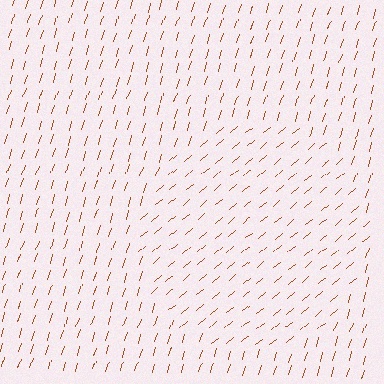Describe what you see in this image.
The image is filled with small brown line segments. A circle region in the image has lines oriented differently from the surrounding lines, creating a visible texture boundary.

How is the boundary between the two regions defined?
The boundary is defined purely by a change in line orientation (approximately 33 degrees difference). All lines are the same color and thickness.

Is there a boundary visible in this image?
Yes, there is a texture boundary formed by a change in line orientation.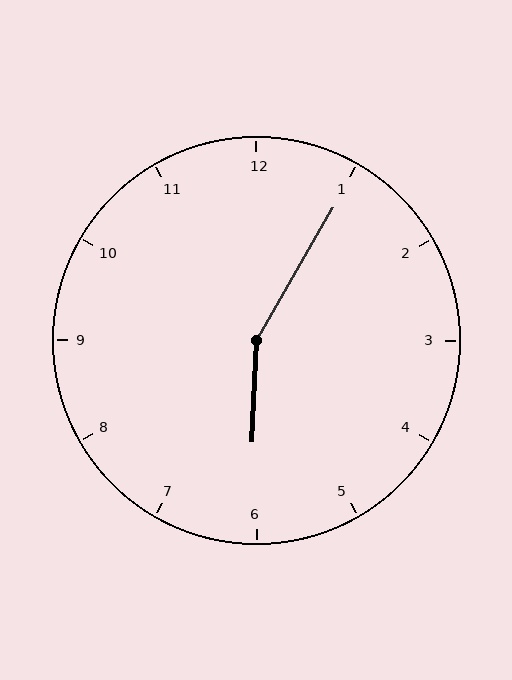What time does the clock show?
6:05.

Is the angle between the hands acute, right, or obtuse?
It is obtuse.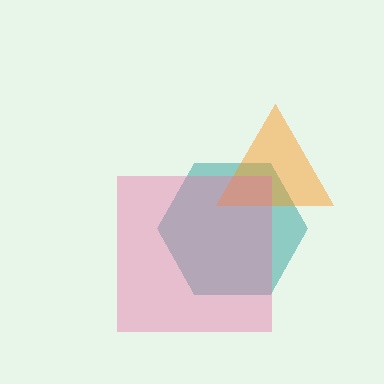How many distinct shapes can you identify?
There are 3 distinct shapes: a teal hexagon, an orange triangle, a pink square.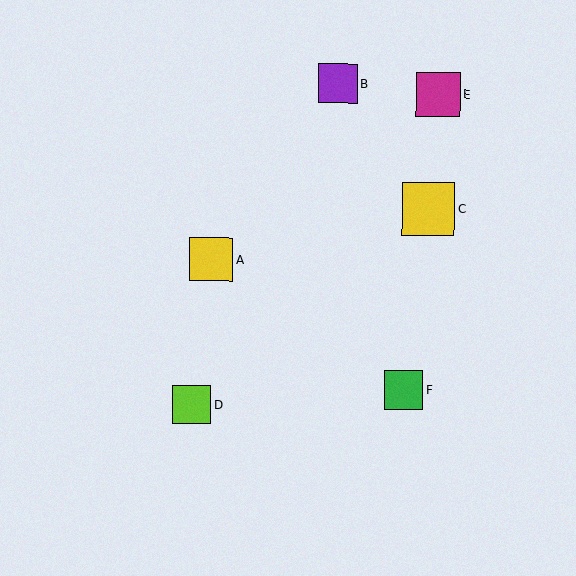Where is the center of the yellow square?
The center of the yellow square is at (211, 259).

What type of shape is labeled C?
Shape C is a yellow square.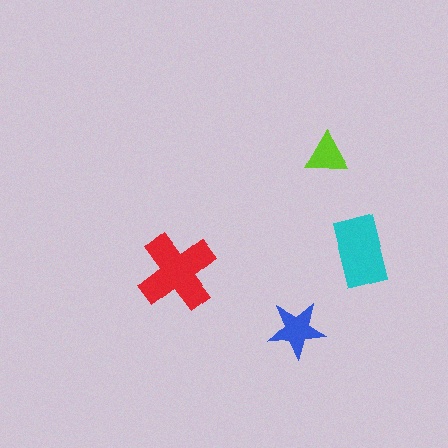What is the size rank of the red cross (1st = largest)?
1st.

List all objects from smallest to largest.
The lime triangle, the blue star, the cyan rectangle, the red cross.